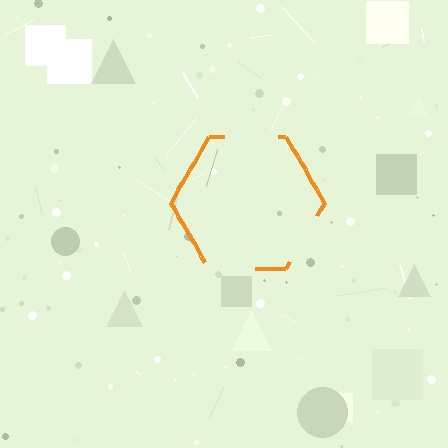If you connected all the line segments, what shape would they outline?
They would outline a hexagon.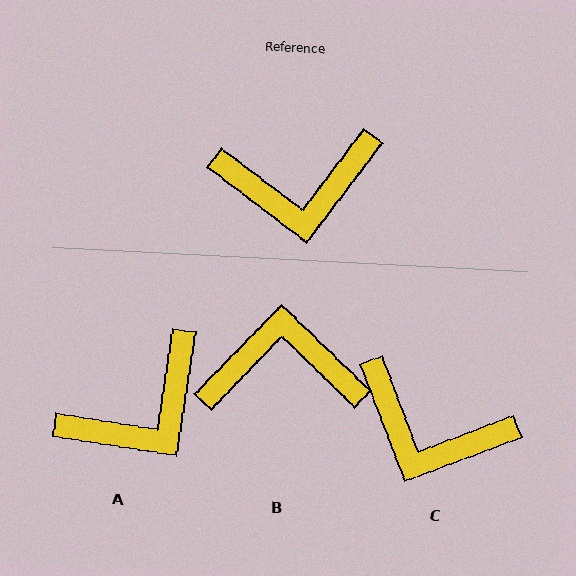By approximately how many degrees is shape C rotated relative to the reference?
Approximately 32 degrees clockwise.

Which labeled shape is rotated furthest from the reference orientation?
B, about 173 degrees away.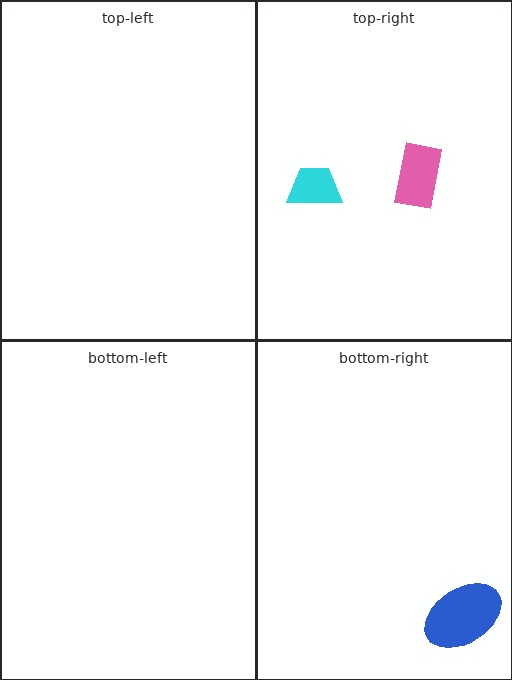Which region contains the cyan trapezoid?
The top-right region.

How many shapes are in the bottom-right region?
1.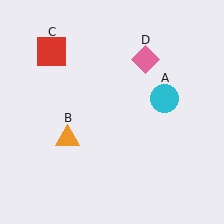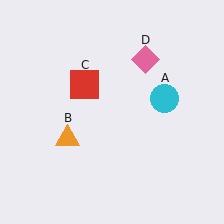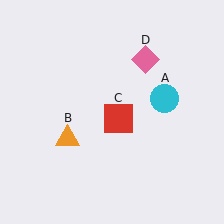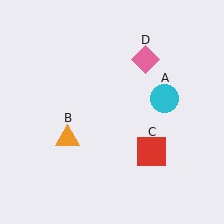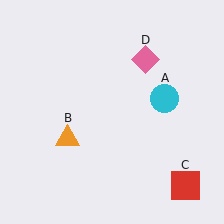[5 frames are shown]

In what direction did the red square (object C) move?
The red square (object C) moved down and to the right.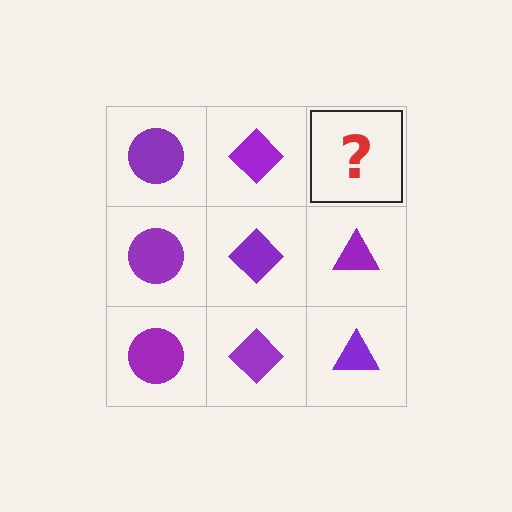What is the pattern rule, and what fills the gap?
The rule is that each column has a consistent shape. The gap should be filled with a purple triangle.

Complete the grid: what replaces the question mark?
The question mark should be replaced with a purple triangle.